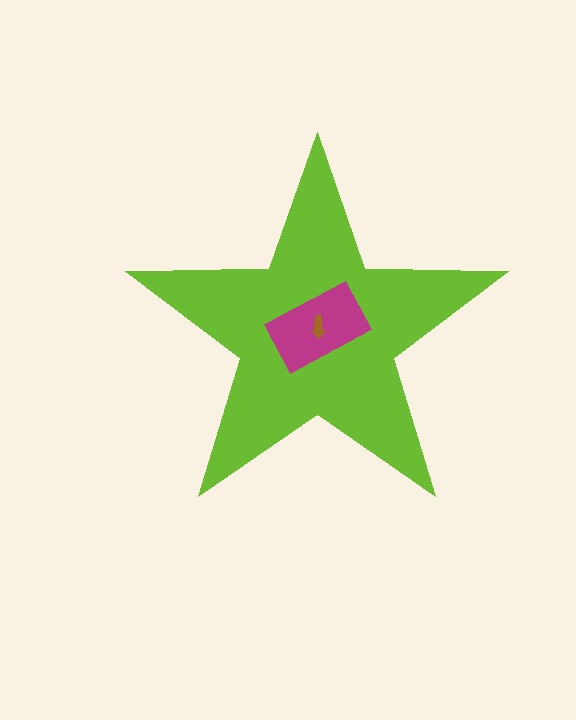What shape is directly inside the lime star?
The magenta rectangle.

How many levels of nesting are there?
3.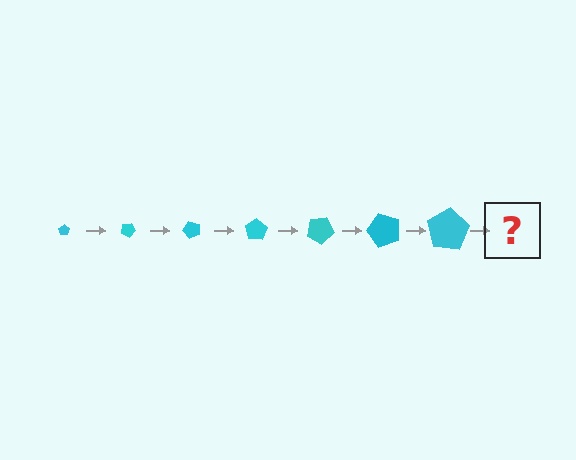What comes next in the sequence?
The next element should be a pentagon, larger than the previous one and rotated 175 degrees from the start.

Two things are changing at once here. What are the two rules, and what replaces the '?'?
The two rules are that the pentagon grows larger each step and it rotates 25 degrees each step. The '?' should be a pentagon, larger than the previous one and rotated 175 degrees from the start.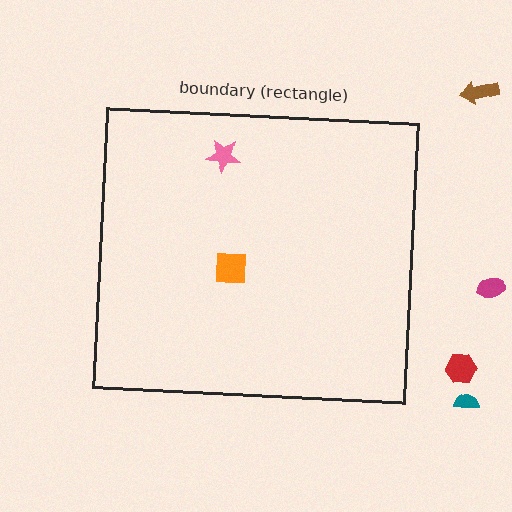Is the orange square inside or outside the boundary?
Inside.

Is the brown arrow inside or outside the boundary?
Outside.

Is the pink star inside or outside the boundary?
Inside.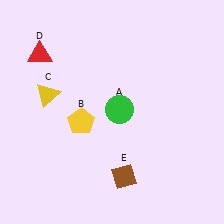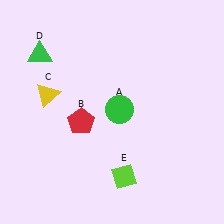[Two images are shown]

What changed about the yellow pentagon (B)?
In Image 1, B is yellow. In Image 2, it changed to red.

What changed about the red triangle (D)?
In Image 1, D is red. In Image 2, it changed to green.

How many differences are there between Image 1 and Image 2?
There are 3 differences between the two images.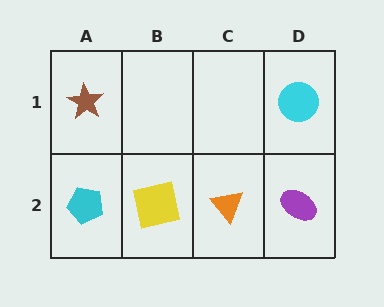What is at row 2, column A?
A cyan pentagon.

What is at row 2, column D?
A purple ellipse.